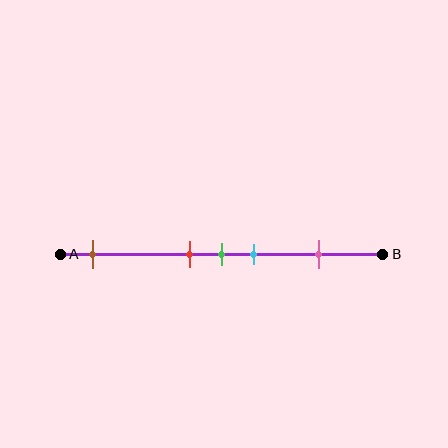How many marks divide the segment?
There are 5 marks dividing the segment.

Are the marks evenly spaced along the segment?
No, the marks are not evenly spaced.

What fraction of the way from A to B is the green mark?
The green mark is approximately 50% (0.5) of the way from A to B.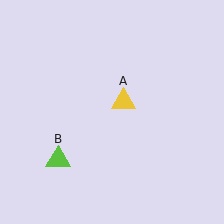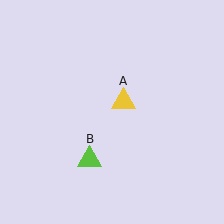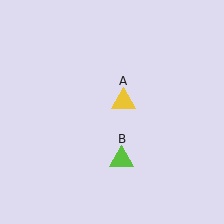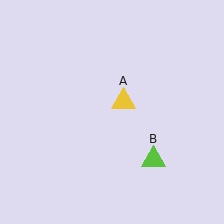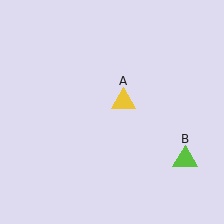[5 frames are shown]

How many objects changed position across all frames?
1 object changed position: lime triangle (object B).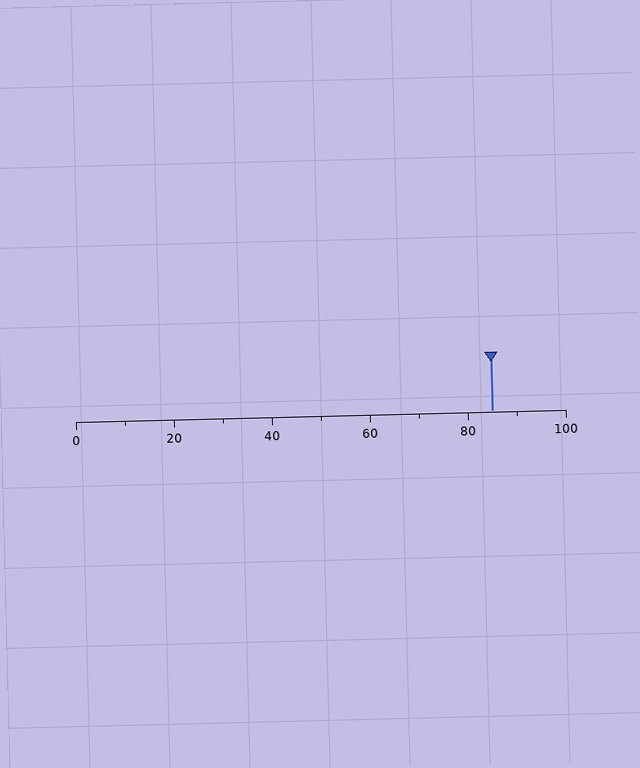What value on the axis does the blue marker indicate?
The marker indicates approximately 85.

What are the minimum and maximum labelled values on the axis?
The axis runs from 0 to 100.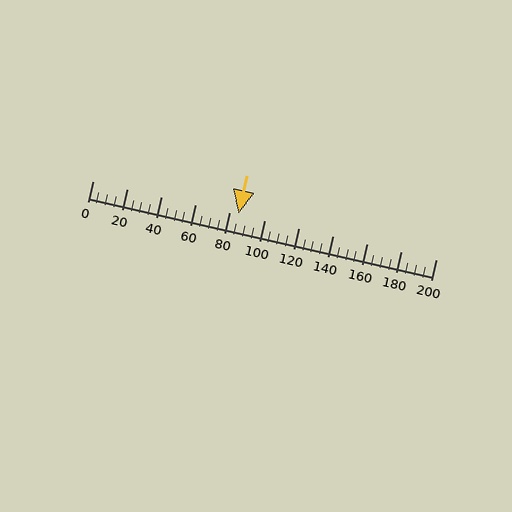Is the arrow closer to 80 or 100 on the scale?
The arrow is closer to 80.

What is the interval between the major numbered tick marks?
The major tick marks are spaced 20 units apart.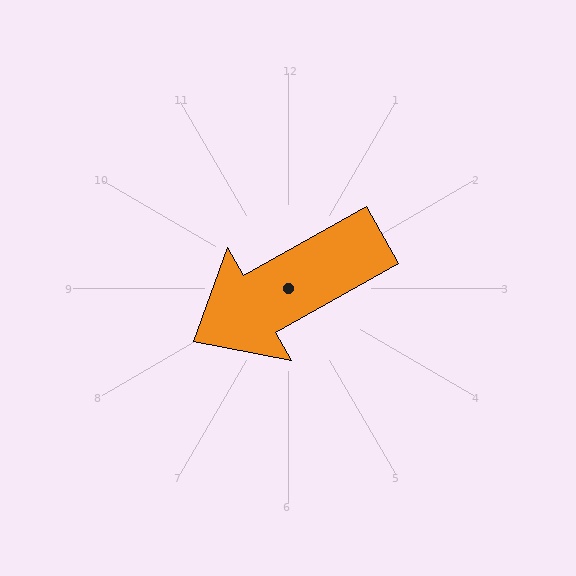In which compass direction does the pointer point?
Southwest.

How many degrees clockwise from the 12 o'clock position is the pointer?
Approximately 241 degrees.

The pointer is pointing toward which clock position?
Roughly 8 o'clock.